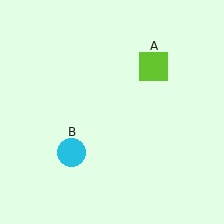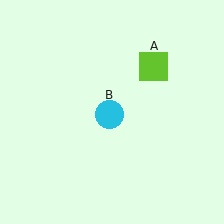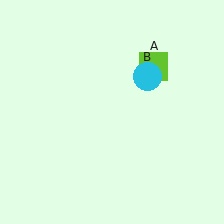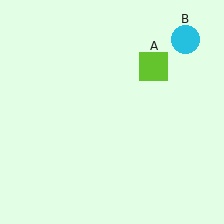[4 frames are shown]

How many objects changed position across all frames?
1 object changed position: cyan circle (object B).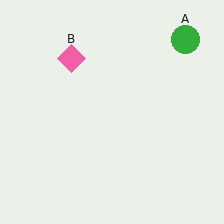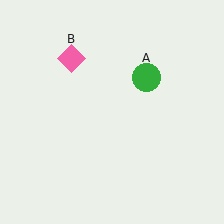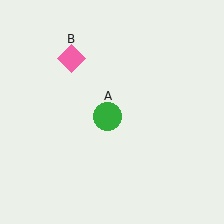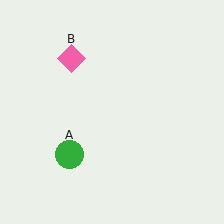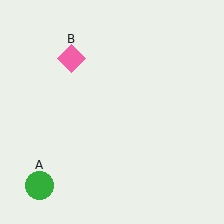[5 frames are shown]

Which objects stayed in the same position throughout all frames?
Pink diamond (object B) remained stationary.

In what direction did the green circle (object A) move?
The green circle (object A) moved down and to the left.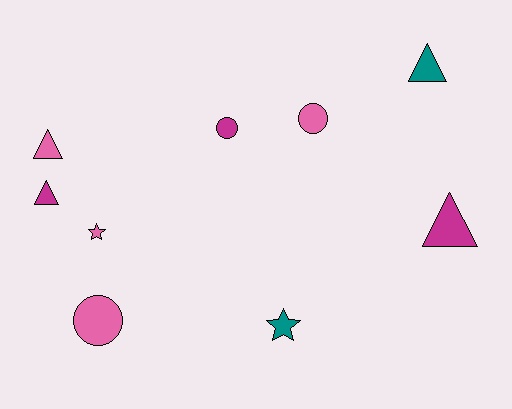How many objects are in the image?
There are 9 objects.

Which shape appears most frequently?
Triangle, with 4 objects.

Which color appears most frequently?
Pink, with 4 objects.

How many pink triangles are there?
There is 1 pink triangle.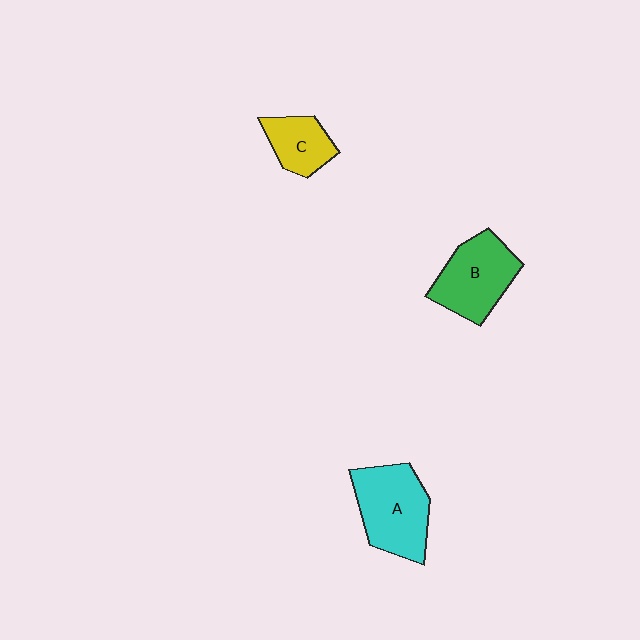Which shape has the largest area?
Shape A (cyan).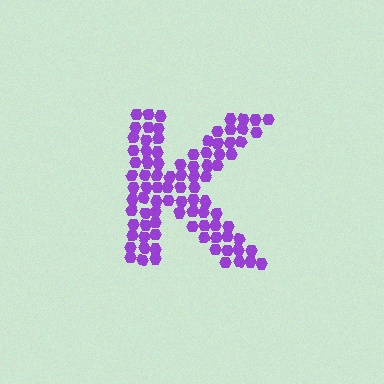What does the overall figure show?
The overall figure shows the letter K.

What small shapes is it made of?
It is made of small hexagons.